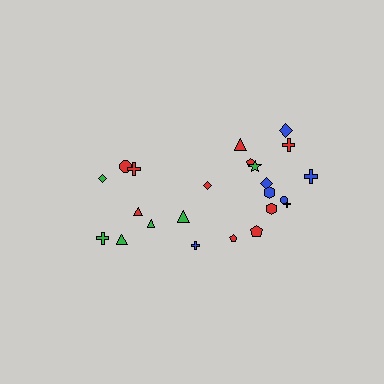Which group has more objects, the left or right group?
The right group.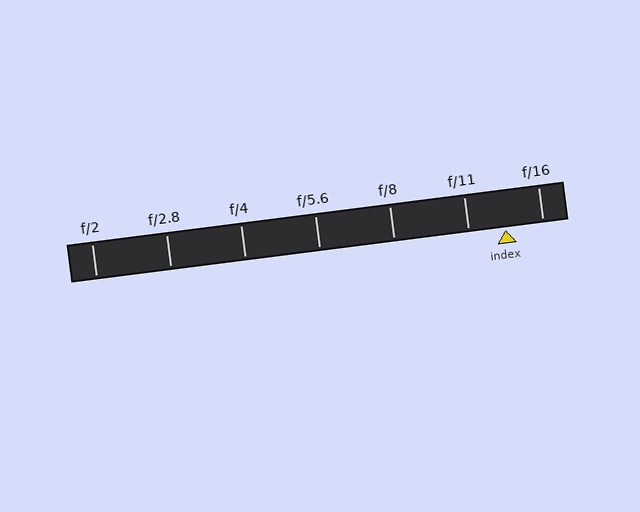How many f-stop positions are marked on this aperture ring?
There are 7 f-stop positions marked.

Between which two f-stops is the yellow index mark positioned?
The index mark is between f/11 and f/16.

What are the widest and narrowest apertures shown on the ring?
The widest aperture shown is f/2 and the narrowest is f/16.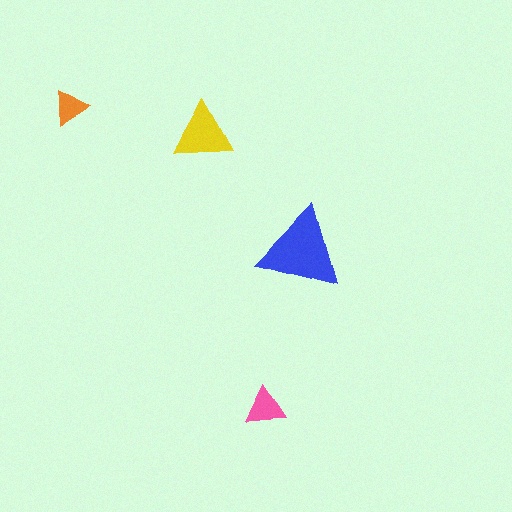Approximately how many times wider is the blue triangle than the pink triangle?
About 2 times wider.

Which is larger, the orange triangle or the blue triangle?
The blue one.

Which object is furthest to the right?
The blue triangle is rightmost.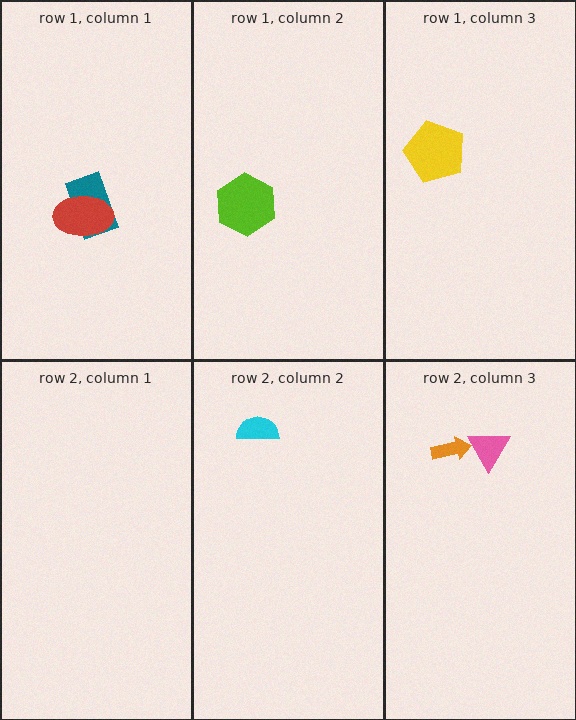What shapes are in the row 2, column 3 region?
The orange arrow, the pink triangle.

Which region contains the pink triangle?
The row 2, column 3 region.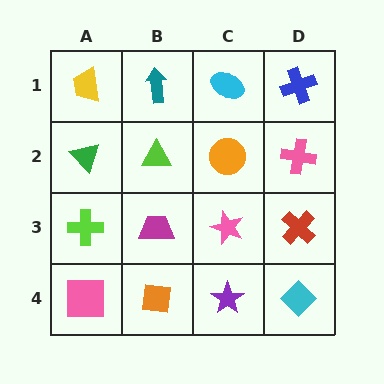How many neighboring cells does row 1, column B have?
3.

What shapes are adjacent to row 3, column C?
An orange circle (row 2, column C), a purple star (row 4, column C), a magenta trapezoid (row 3, column B), a red cross (row 3, column D).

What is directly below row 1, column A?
A green triangle.